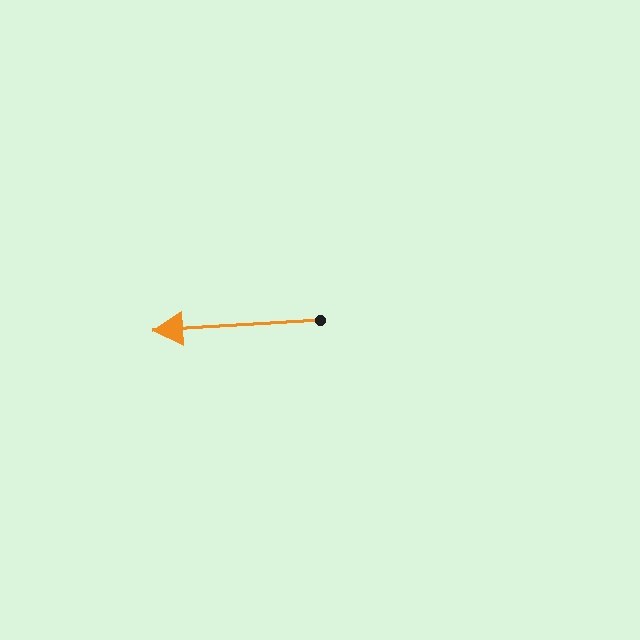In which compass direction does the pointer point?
West.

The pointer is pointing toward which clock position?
Roughly 9 o'clock.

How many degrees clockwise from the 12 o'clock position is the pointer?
Approximately 267 degrees.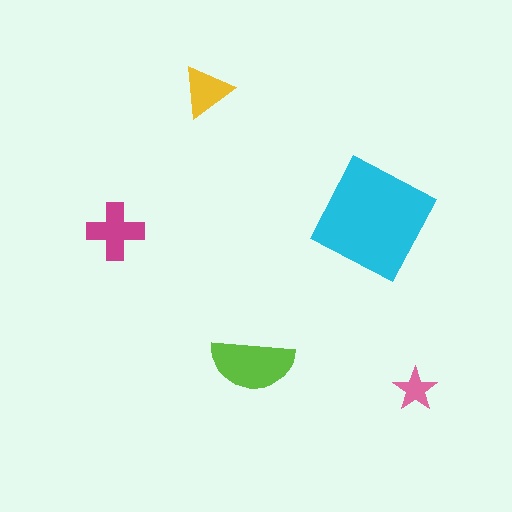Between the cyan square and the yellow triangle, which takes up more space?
The cyan square.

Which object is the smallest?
The pink star.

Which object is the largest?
The cyan square.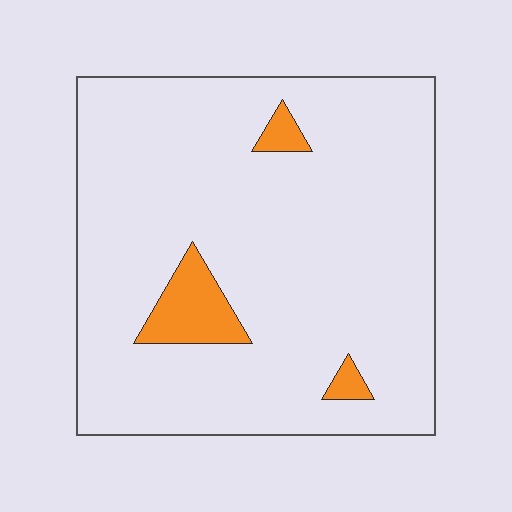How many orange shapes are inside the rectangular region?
3.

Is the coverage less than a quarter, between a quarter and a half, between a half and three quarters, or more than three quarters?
Less than a quarter.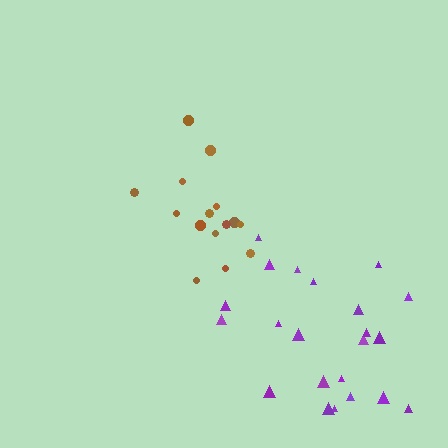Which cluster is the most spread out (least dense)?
Purple.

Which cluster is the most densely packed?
Brown.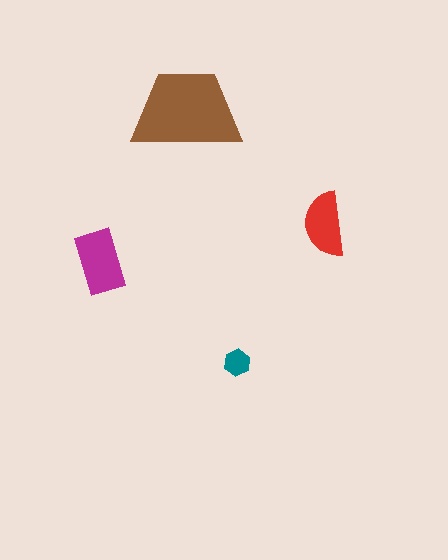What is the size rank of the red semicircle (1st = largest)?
3rd.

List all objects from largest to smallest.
The brown trapezoid, the magenta rectangle, the red semicircle, the teal hexagon.